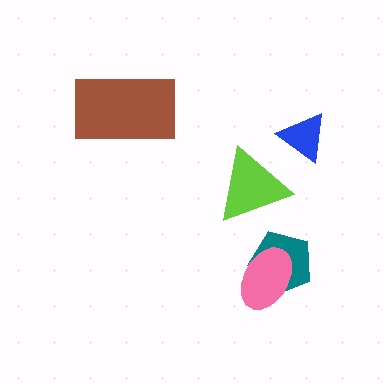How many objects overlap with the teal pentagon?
1 object overlaps with the teal pentagon.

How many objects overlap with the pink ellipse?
1 object overlaps with the pink ellipse.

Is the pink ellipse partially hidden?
No, no other shape covers it.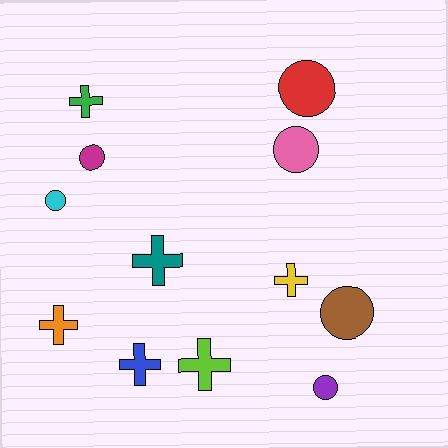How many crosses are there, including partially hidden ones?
There are 6 crosses.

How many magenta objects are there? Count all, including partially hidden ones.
There is 1 magenta object.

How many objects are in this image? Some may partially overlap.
There are 12 objects.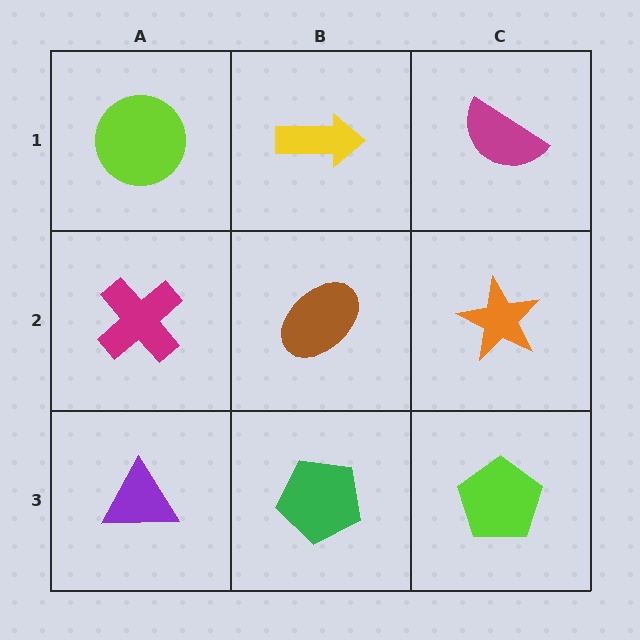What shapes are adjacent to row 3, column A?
A magenta cross (row 2, column A), a green pentagon (row 3, column B).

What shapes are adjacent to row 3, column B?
A brown ellipse (row 2, column B), a purple triangle (row 3, column A), a lime pentagon (row 3, column C).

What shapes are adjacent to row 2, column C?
A magenta semicircle (row 1, column C), a lime pentagon (row 3, column C), a brown ellipse (row 2, column B).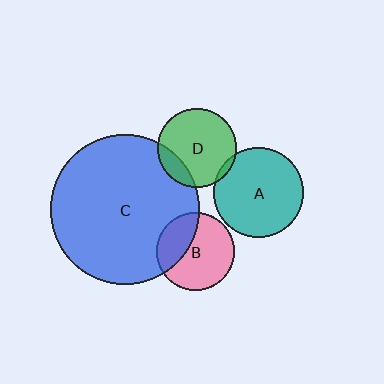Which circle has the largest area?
Circle C (blue).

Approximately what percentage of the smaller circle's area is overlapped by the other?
Approximately 15%.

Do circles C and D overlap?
Yes.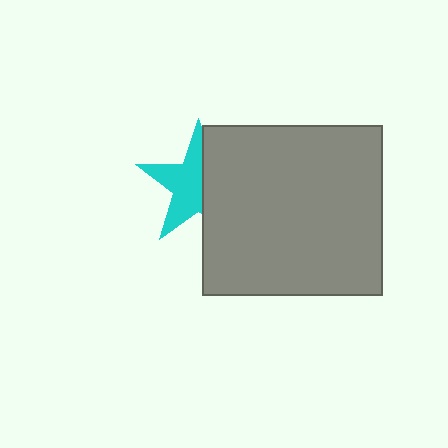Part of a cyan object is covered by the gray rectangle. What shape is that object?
It is a star.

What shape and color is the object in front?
The object in front is a gray rectangle.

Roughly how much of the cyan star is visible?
About half of it is visible (roughly 54%).